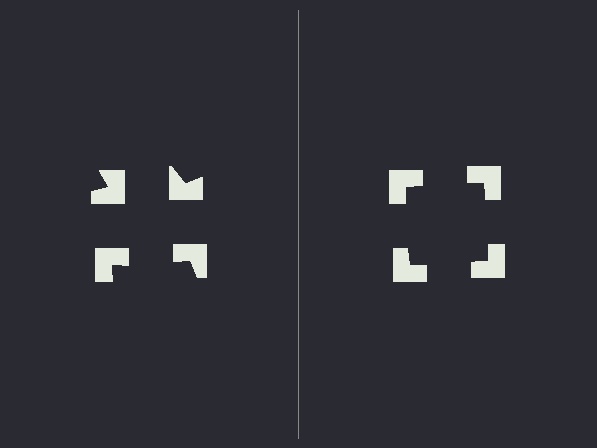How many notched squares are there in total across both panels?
8 — 4 on each side.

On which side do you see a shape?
An illusory square appears on the right side. On the left side the wedge cuts are rotated, so no coherent shape forms.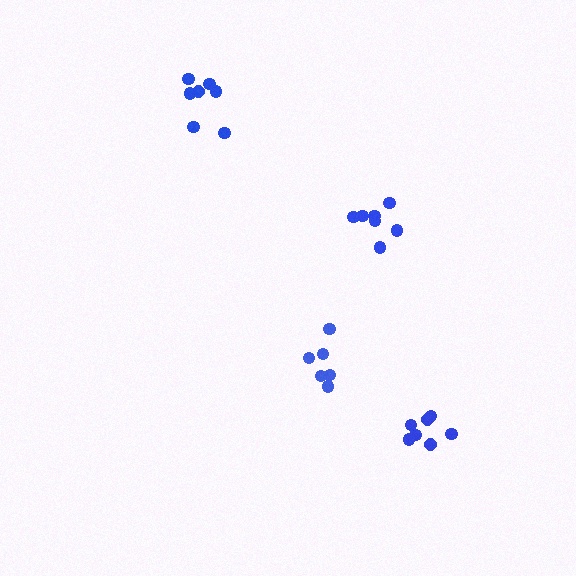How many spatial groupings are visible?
There are 4 spatial groupings.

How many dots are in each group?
Group 1: 7 dots, Group 2: 7 dots, Group 3: 7 dots, Group 4: 6 dots (27 total).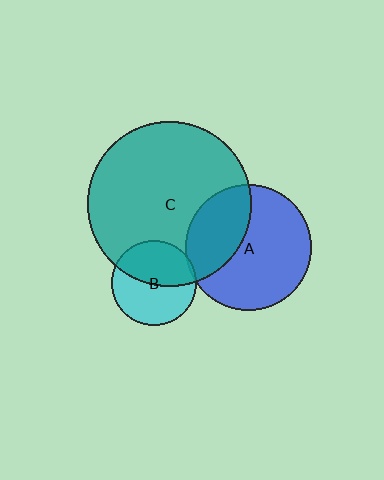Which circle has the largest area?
Circle C (teal).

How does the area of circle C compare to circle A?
Approximately 1.7 times.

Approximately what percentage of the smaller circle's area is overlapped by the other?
Approximately 5%.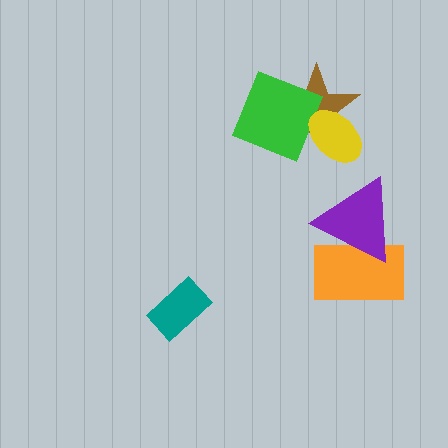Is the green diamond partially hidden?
Yes, it is partially covered by another shape.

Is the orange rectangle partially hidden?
Yes, it is partially covered by another shape.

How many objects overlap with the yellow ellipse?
2 objects overlap with the yellow ellipse.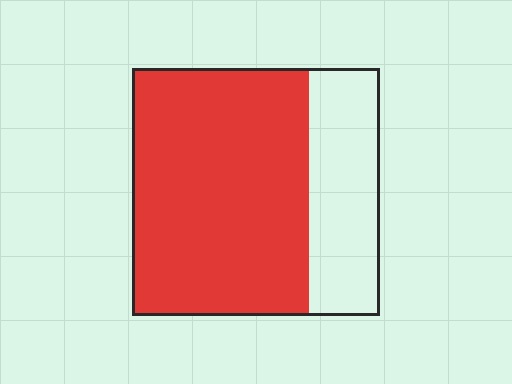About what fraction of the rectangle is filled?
About three quarters (3/4).